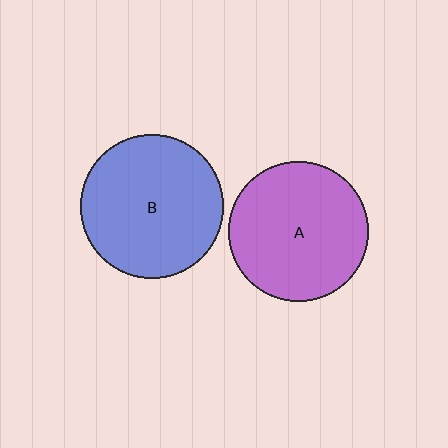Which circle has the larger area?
Circle B (blue).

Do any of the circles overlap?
No, none of the circles overlap.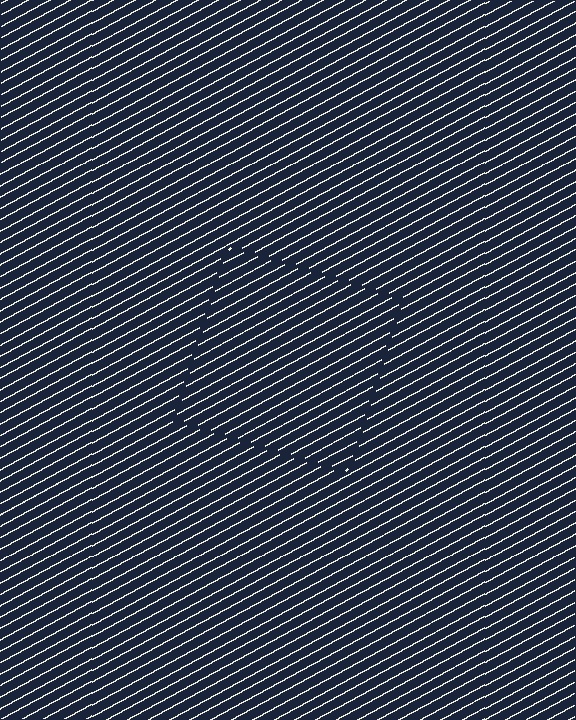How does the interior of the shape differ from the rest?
The interior of the shape contains the same grating, shifted by half a period — the contour is defined by the phase discontinuity where line-ends from the inner and outer gratings abut.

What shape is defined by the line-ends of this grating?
An illusory square. The interior of the shape contains the same grating, shifted by half a period — the contour is defined by the phase discontinuity where line-ends from the inner and outer gratings abut.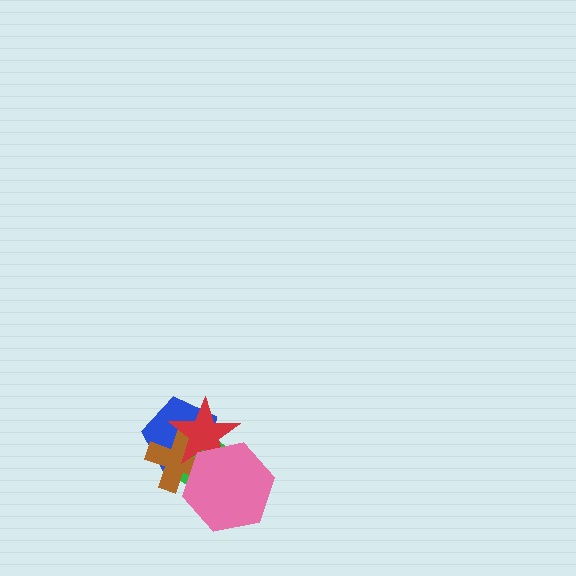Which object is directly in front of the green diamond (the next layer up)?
The brown cross is directly in front of the green diamond.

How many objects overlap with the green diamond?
4 objects overlap with the green diamond.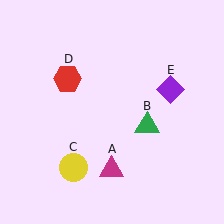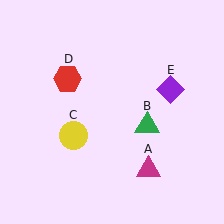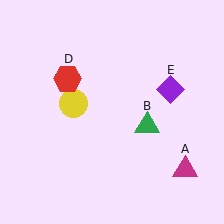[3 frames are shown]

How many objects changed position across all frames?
2 objects changed position: magenta triangle (object A), yellow circle (object C).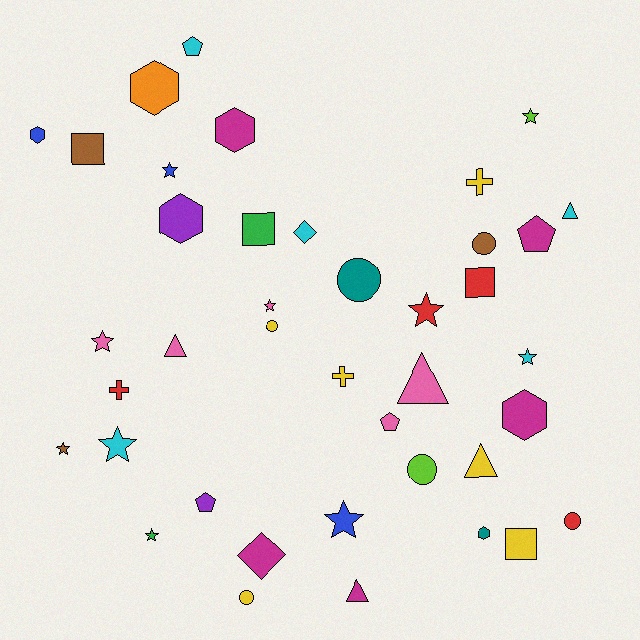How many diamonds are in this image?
There are 2 diamonds.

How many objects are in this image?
There are 40 objects.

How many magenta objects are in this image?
There are 5 magenta objects.